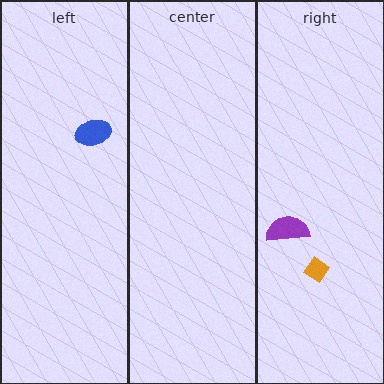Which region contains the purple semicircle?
The right region.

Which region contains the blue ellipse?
The left region.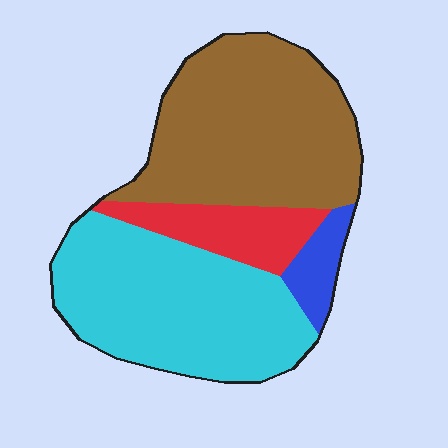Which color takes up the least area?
Blue, at roughly 5%.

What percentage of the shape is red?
Red covers 12% of the shape.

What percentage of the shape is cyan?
Cyan takes up about two fifths (2/5) of the shape.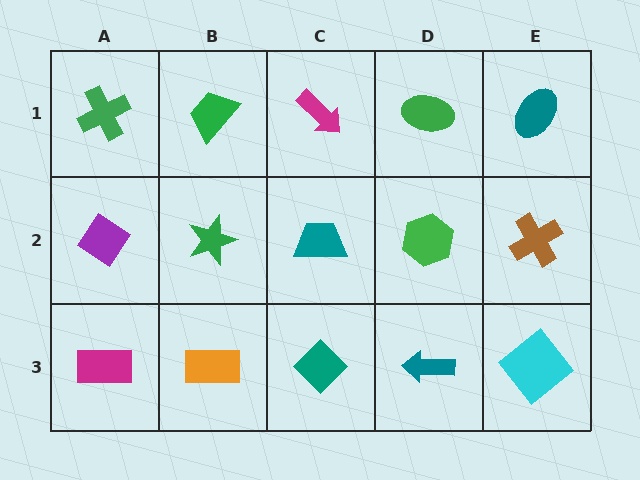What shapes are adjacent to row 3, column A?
A purple diamond (row 2, column A), an orange rectangle (row 3, column B).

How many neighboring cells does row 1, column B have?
3.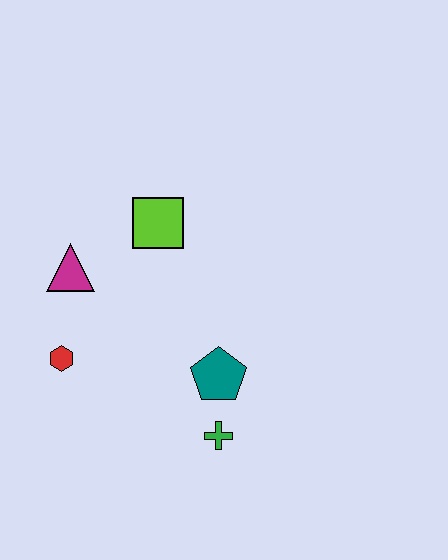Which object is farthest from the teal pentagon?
The magenta triangle is farthest from the teal pentagon.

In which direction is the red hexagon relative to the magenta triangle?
The red hexagon is below the magenta triangle.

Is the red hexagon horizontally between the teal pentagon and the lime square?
No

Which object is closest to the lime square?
The magenta triangle is closest to the lime square.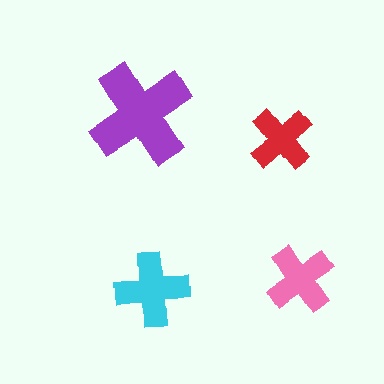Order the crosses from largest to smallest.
the purple one, the cyan one, the pink one, the red one.